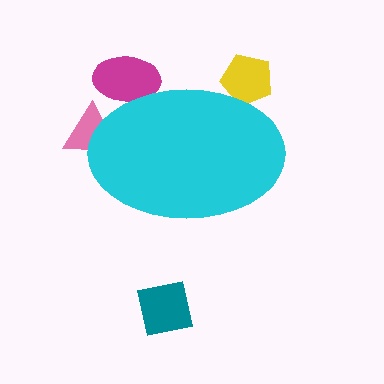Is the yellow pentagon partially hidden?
Yes, the yellow pentagon is partially hidden behind the cyan ellipse.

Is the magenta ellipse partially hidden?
Yes, the magenta ellipse is partially hidden behind the cyan ellipse.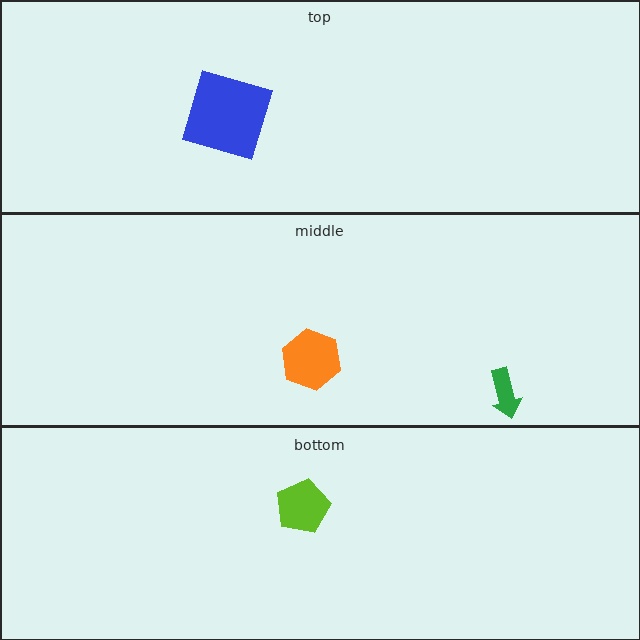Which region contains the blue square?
The top region.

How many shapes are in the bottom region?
1.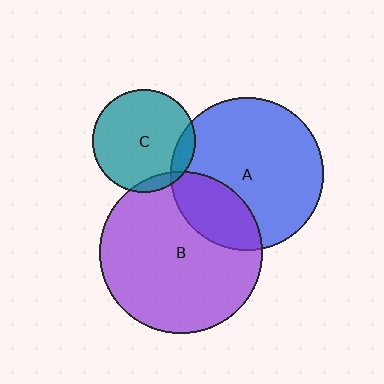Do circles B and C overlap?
Yes.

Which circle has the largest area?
Circle B (purple).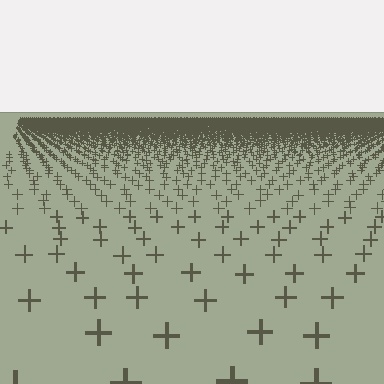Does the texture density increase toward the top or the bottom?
Density increases toward the top.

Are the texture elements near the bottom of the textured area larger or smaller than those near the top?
Larger. Near the bottom, elements are closer to the viewer and appear at a bigger on-screen size.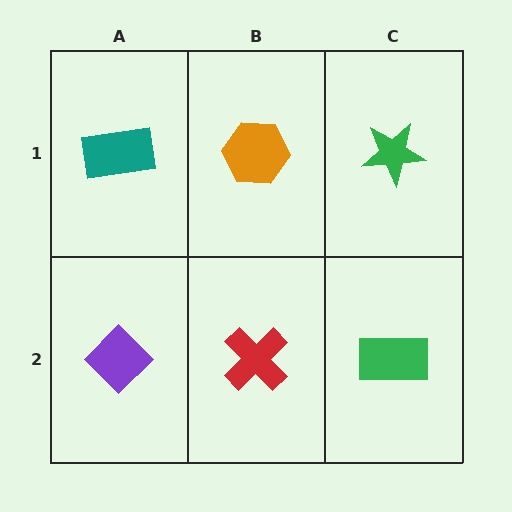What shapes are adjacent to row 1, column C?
A green rectangle (row 2, column C), an orange hexagon (row 1, column B).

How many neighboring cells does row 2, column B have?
3.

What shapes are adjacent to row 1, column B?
A red cross (row 2, column B), a teal rectangle (row 1, column A), a green star (row 1, column C).